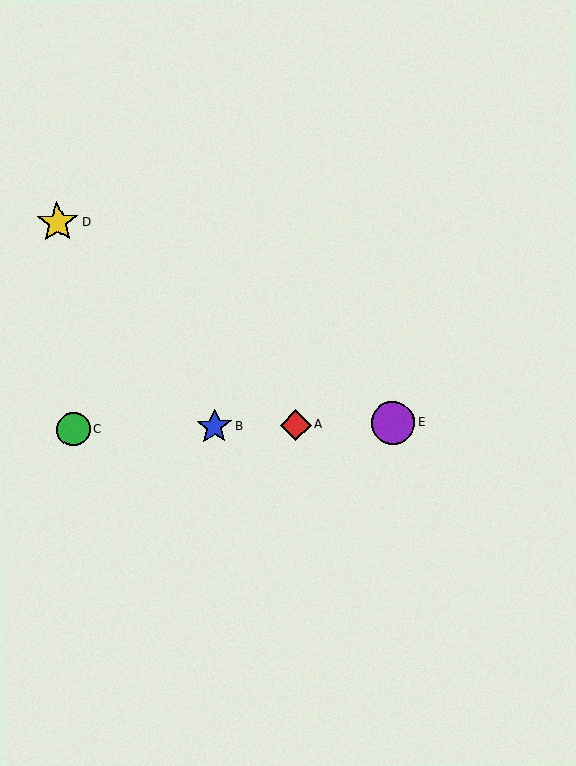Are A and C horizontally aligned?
Yes, both are at y≈425.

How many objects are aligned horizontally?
4 objects (A, B, C, E) are aligned horizontally.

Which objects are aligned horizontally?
Objects A, B, C, E are aligned horizontally.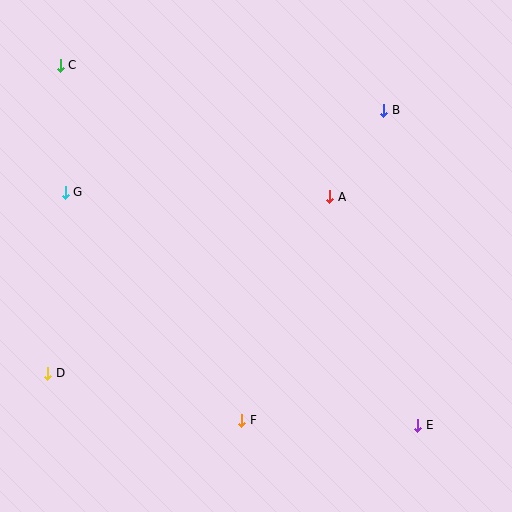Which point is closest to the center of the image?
Point A at (330, 197) is closest to the center.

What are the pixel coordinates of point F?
Point F is at (242, 420).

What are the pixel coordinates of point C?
Point C is at (60, 65).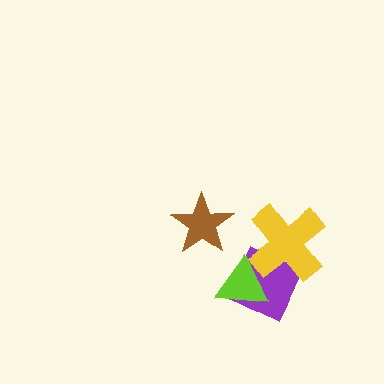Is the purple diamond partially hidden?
Yes, it is partially covered by another shape.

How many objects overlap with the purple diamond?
2 objects overlap with the purple diamond.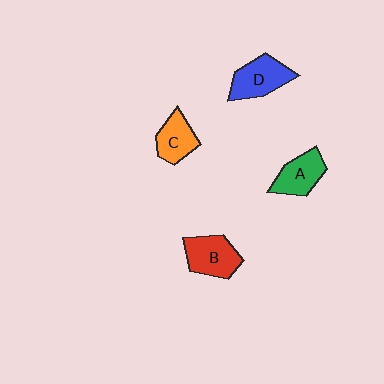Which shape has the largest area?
Shape B (red).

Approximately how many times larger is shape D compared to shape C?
Approximately 1.2 times.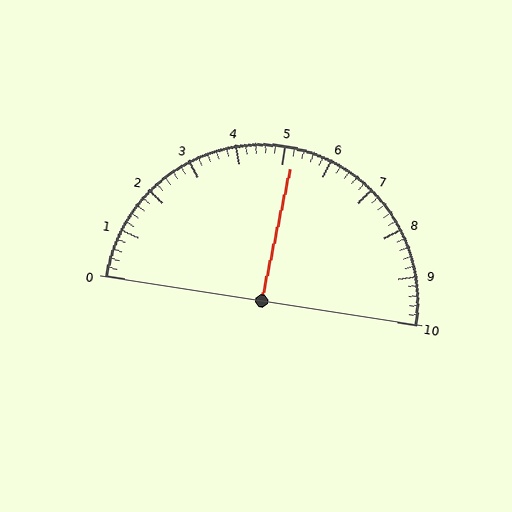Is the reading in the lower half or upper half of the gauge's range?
The reading is in the upper half of the range (0 to 10).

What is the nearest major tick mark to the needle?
The nearest major tick mark is 5.